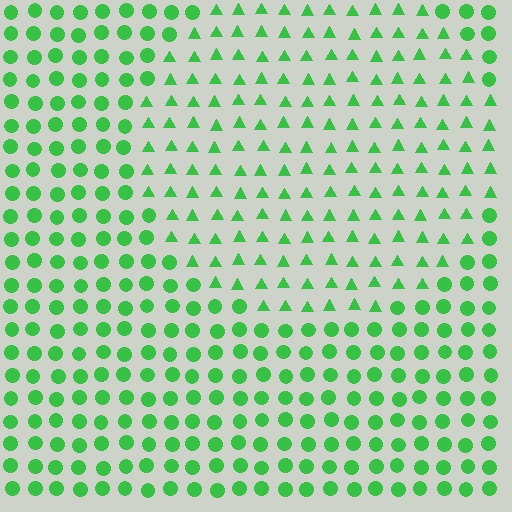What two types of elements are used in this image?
The image uses triangles inside the circle region and circles outside it.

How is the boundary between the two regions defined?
The boundary is defined by a change in element shape: triangles inside vs. circles outside. All elements share the same color and spacing.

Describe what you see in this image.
The image is filled with small green elements arranged in a uniform grid. A circle-shaped region contains triangles, while the surrounding area contains circles. The boundary is defined purely by the change in element shape.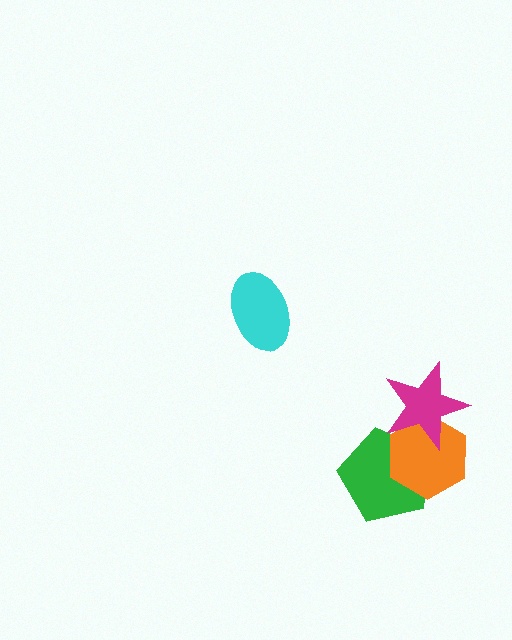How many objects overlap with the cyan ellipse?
0 objects overlap with the cyan ellipse.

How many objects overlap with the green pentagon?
2 objects overlap with the green pentagon.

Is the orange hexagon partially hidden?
Yes, it is partially covered by another shape.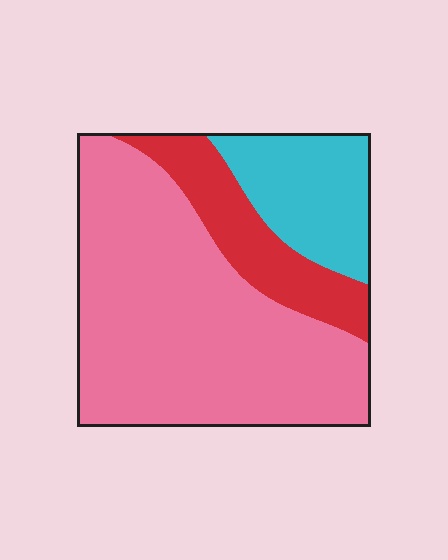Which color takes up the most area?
Pink, at roughly 65%.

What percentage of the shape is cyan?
Cyan takes up less than a quarter of the shape.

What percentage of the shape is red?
Red covers around 15% of the shape.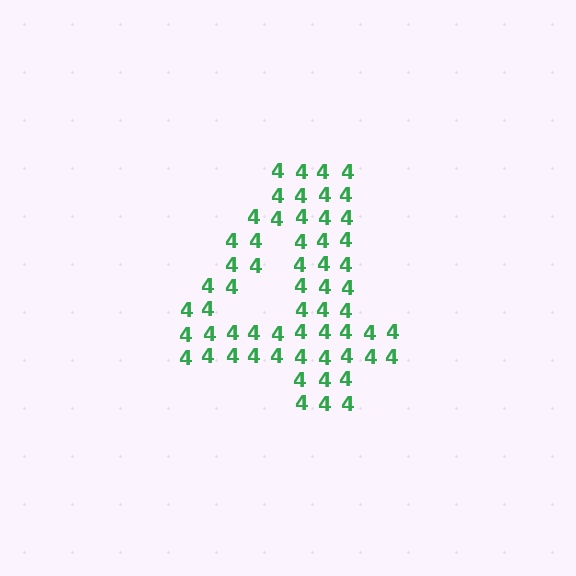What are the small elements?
The small elements are digit 4's.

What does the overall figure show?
The overall figure shows the digit 4.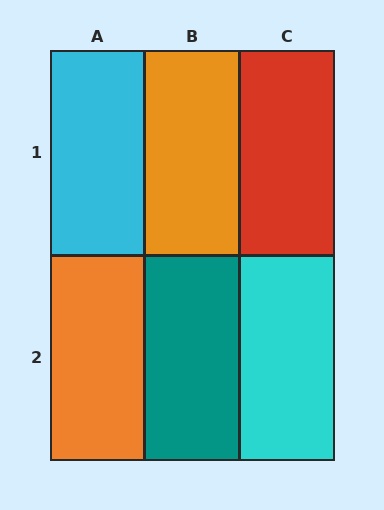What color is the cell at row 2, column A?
Orange.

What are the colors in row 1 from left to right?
Cyan, orange, red.